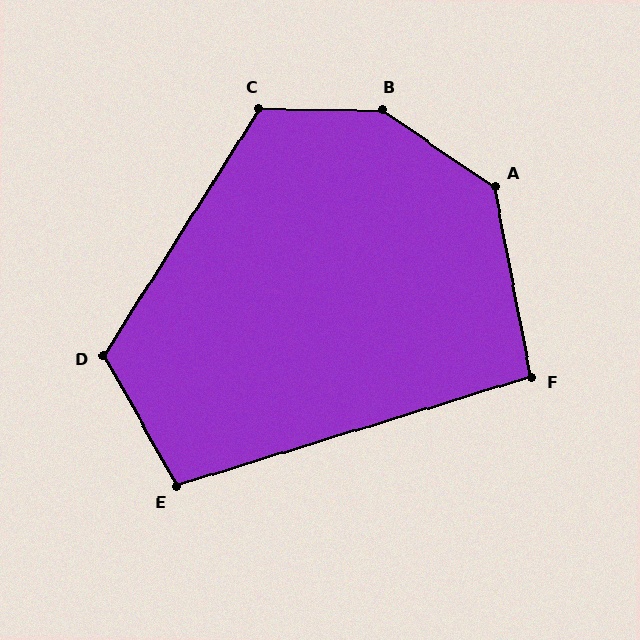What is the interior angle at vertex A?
Approximately 136 degrees (obtuse).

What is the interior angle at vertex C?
Approximately 122 degrees (obtuse).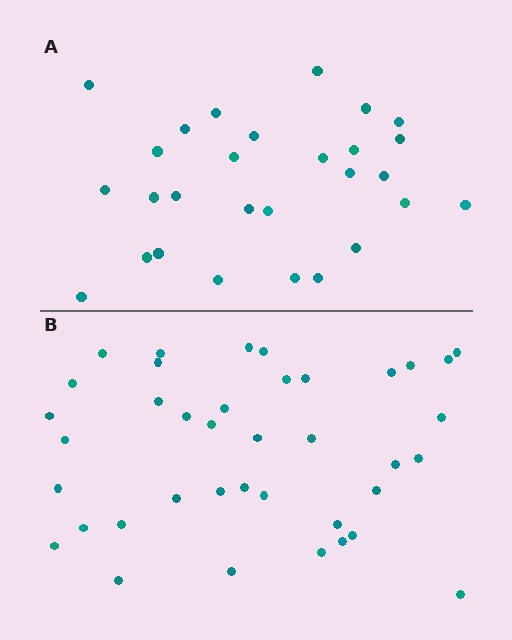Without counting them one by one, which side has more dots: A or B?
Region B (the bottom region) has more dots.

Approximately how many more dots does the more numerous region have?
Region B has roughly 12 or so more dots than region A.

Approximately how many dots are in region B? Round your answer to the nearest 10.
About 40 dots. (The exact count is 39, which rounds to 40.)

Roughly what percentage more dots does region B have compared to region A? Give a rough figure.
About 40% more.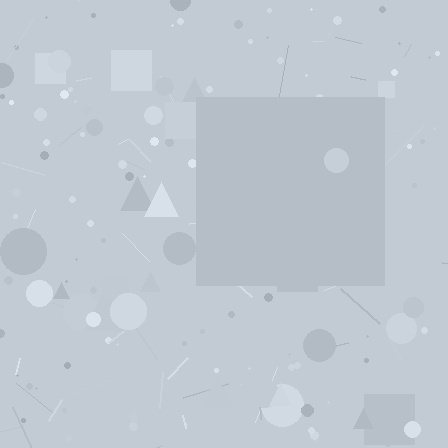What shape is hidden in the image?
A square is hidden in the image.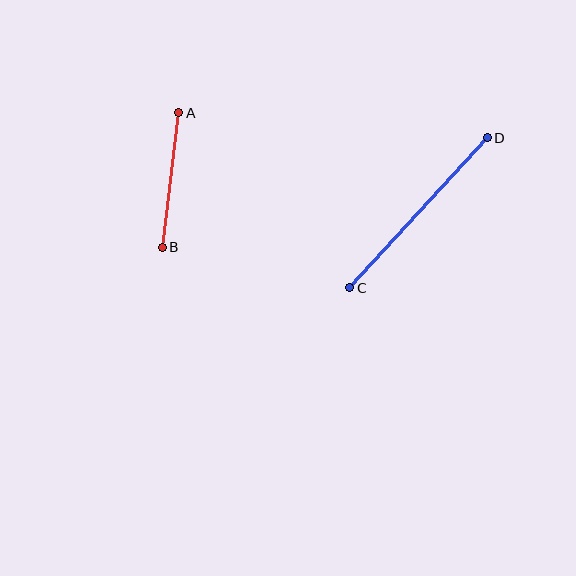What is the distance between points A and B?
The distance is approximately 136 pixels.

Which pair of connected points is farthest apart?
Points C and D are farthest apart.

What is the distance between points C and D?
The distance is approximately 203 pixels.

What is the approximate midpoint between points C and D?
The midpoint is at approximately (418, 213) pixels.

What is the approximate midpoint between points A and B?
The midpoint is at approximately (170, 180) pixels.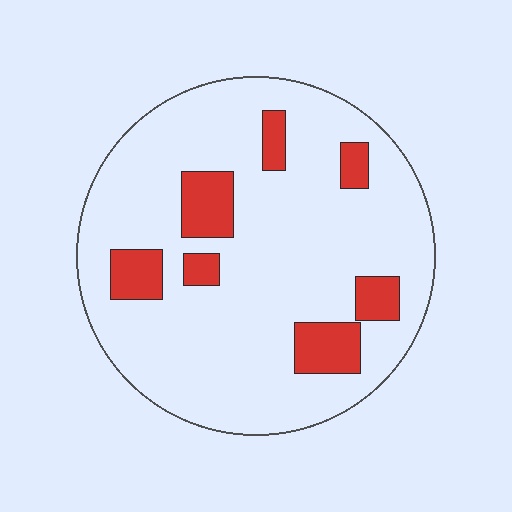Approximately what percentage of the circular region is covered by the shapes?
Approximately 15%.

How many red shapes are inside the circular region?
7.